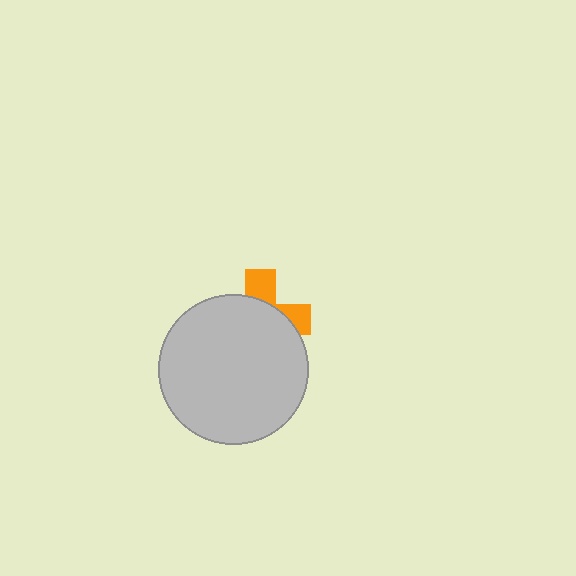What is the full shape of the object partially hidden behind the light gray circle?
The partially hidden object is an orange cross.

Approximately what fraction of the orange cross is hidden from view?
Roughly 69% of the orange cross is hidden behind the light gray circle.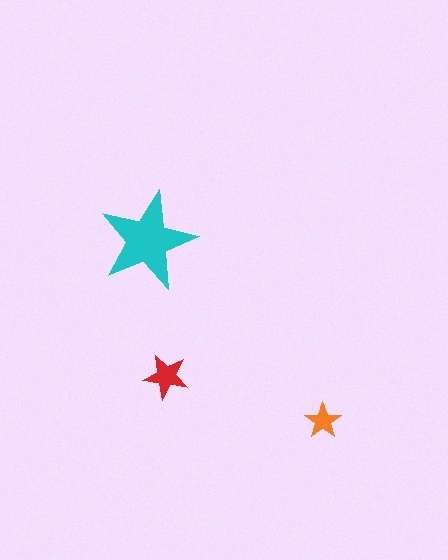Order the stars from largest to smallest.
the cyan one, the red one, the orange one.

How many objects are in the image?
There are 3 objects in the image.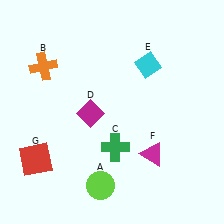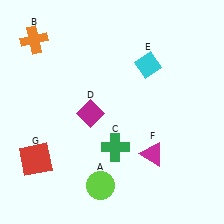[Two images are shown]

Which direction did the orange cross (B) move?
The orange cross (B) moved up.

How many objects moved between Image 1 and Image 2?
1 object moved between the two images.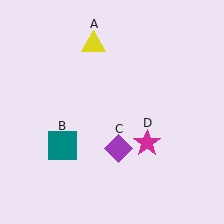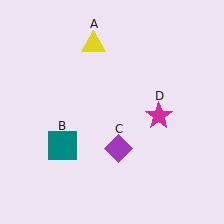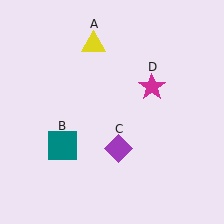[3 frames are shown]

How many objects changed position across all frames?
1 object changed position: magenta star (object D).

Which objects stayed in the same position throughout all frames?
Yellow triangle (object A) and teal square (object B) and purple diamond (object C) remained stationary.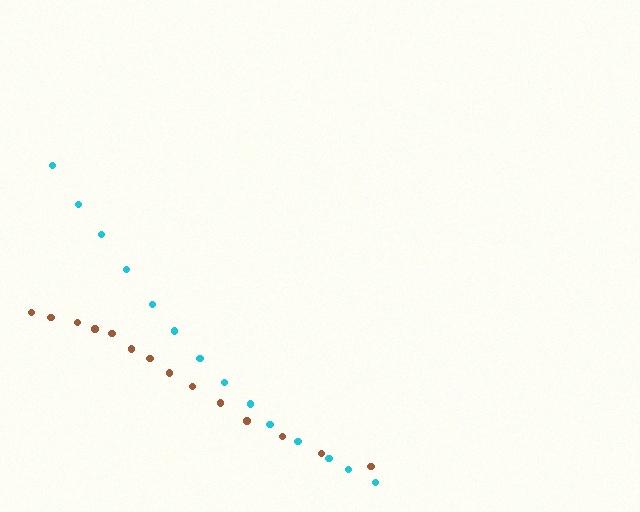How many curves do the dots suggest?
There are 2 distinct paths.